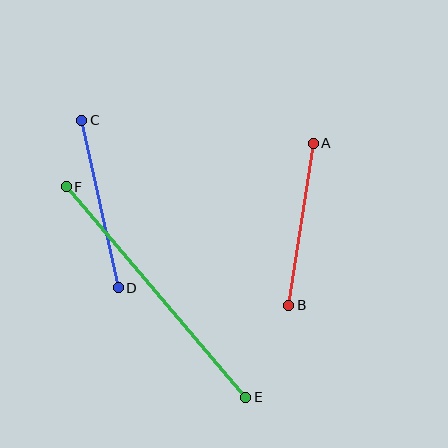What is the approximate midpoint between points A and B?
The midpoint is at approximately (301, 224) pixels.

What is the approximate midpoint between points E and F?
The midpoint is at approximately (156, 292) pixels.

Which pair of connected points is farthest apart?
Points E and F are farthest apart.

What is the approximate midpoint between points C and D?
The midpoint is at approximately (100, 204) pixels.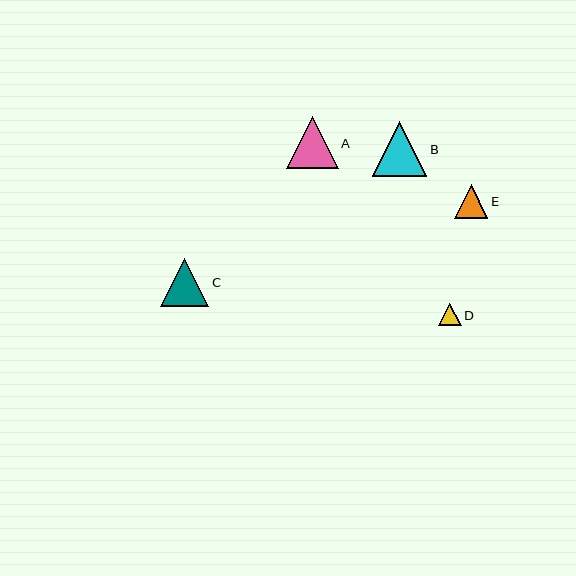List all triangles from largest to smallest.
From largest to smallest: B, A, C, E, D.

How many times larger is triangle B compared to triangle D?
Triangle B is approximately 2.4 times the size of triangle D.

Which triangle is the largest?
Triangle B is the largest with a size of approximately 54 pixels.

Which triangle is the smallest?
Triangle D is the smallest with a size of approximately 22 pixels.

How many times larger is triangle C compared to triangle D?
Triangle C is approximately 2.1 times the size of triangle D.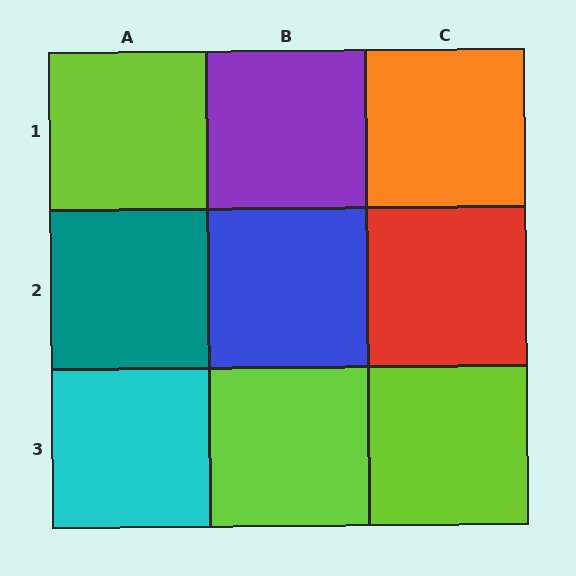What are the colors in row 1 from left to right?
Lime, purple, orange.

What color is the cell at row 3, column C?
Lime.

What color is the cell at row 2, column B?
Blue.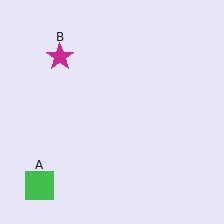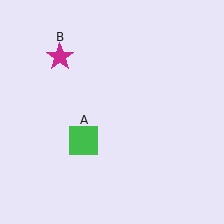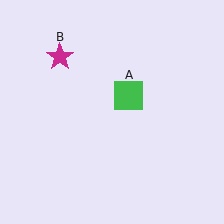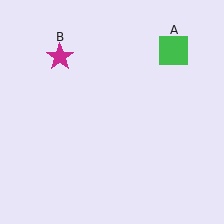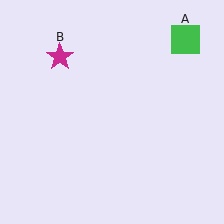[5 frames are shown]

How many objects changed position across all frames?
1 object changed position: green square (object A).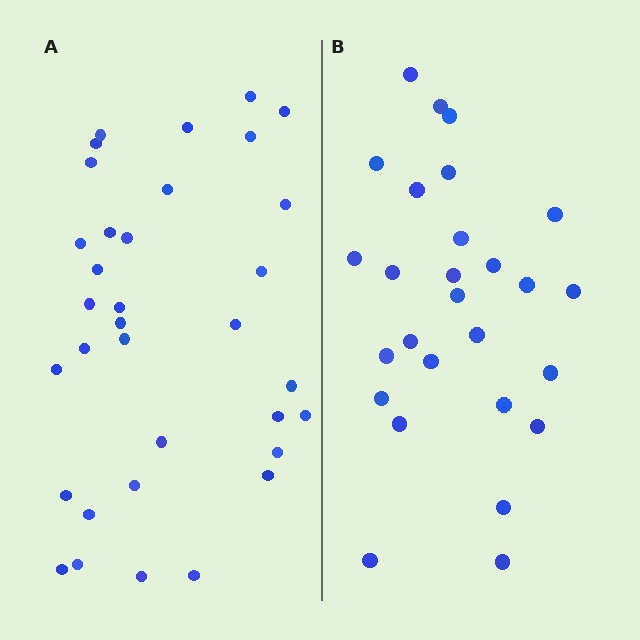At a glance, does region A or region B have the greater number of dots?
Region A (the left region) has more dots.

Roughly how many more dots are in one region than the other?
Region A has roughly 8 or so more dots than region B.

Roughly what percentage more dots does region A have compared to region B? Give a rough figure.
About 25% more.